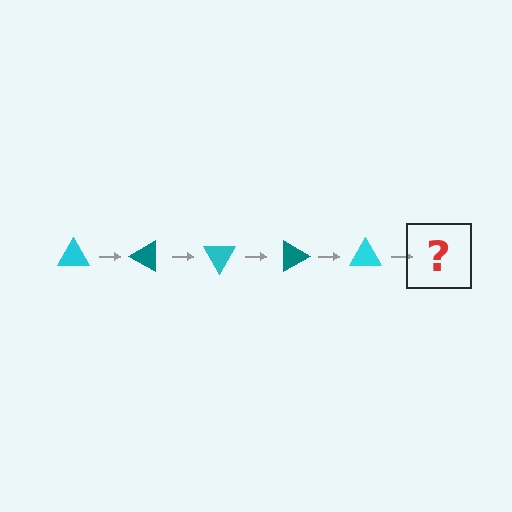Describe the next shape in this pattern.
It should be a teal triangle, rotated 150 degrees from the start.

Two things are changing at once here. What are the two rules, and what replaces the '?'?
The two rules are that it rotates 30 degrees each step and the color cycles through cyan and teal. The '?' should be a teal triangle, rotated 150 degrees from the start.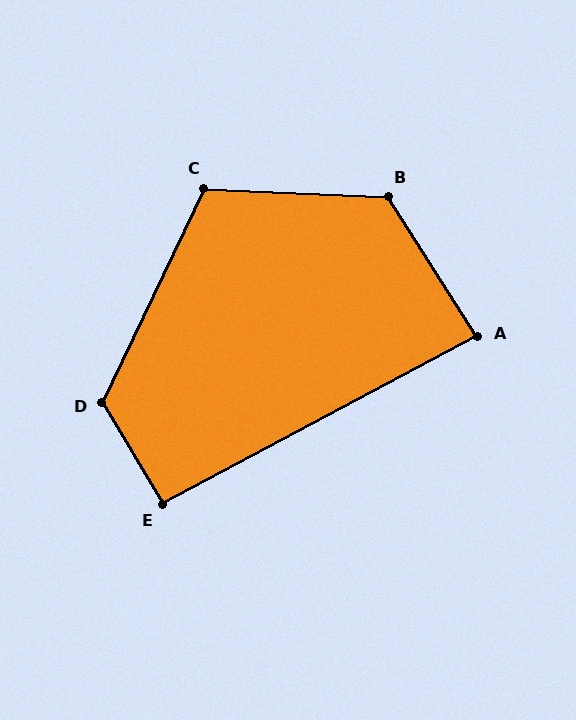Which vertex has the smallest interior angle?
A, at approximately 85 degrees.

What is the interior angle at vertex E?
Approximately 93 degrees (approximately right).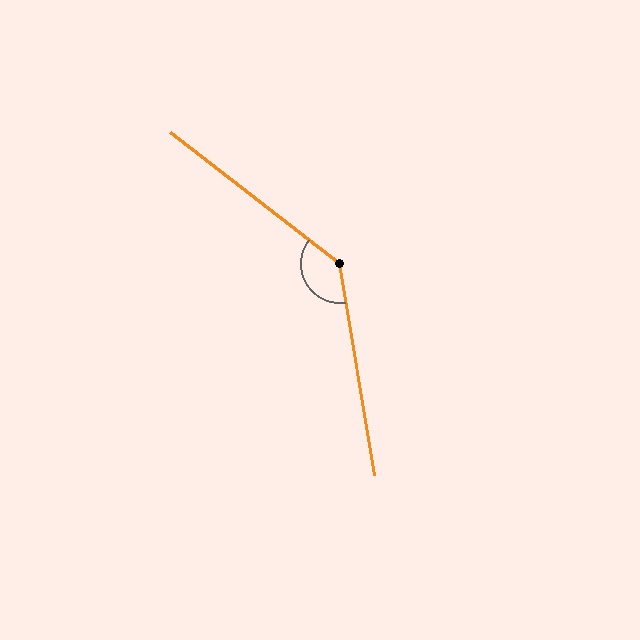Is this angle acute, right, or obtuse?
It is obtuse.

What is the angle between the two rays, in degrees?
Approximately 137 degrees.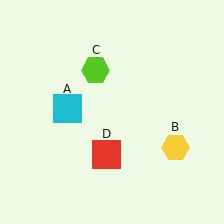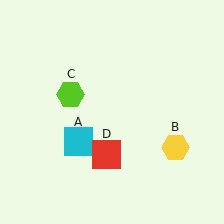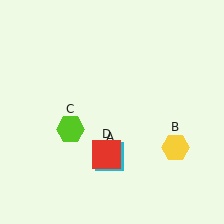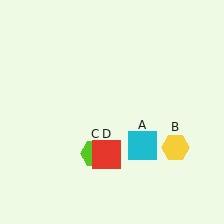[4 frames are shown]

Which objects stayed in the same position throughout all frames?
Yellow hexagon (object B) and red square (object D) remained stationary.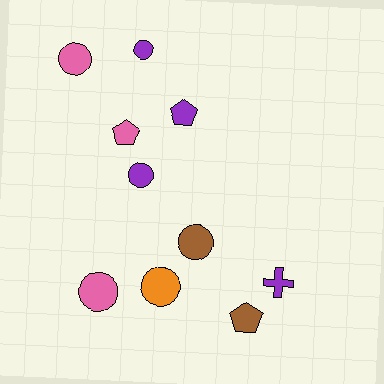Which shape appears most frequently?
Circle, with 6 objects.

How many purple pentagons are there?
There is 1 purple pentagon.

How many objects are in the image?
There are 10 objects.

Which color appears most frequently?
Purple, with 4 objects.